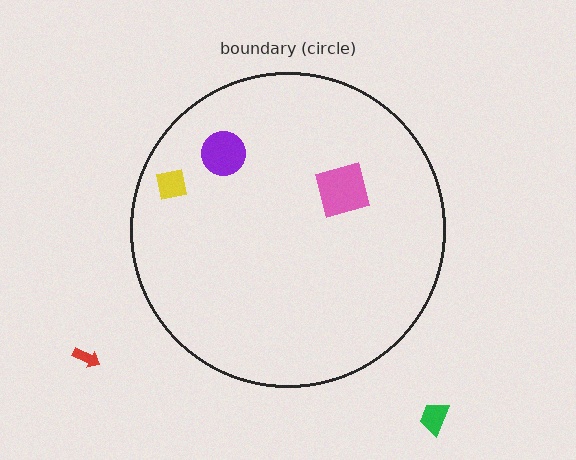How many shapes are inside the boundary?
3 inside, 2 outside.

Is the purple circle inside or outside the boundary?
Inside.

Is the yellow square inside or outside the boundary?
Inside.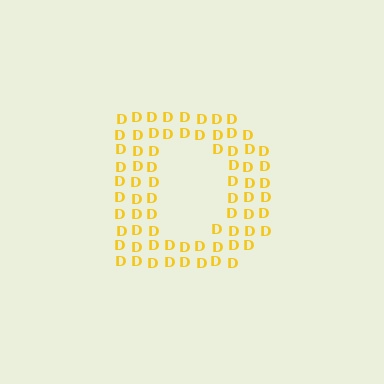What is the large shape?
The large shape is the letter D.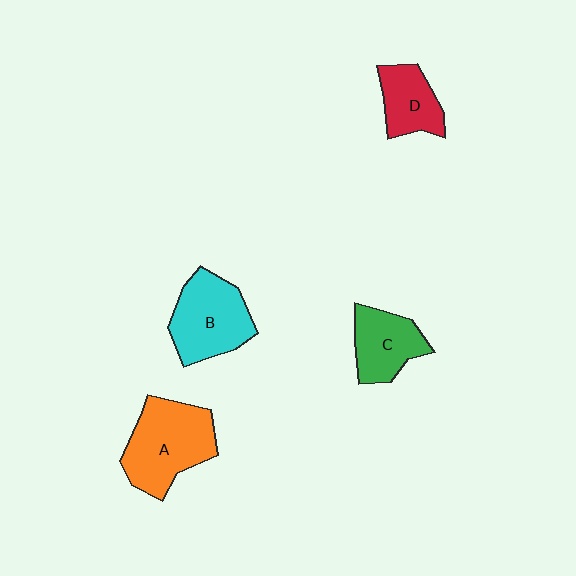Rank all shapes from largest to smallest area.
From largest to smallest: A (orange), B (cyan), C (green), D (red).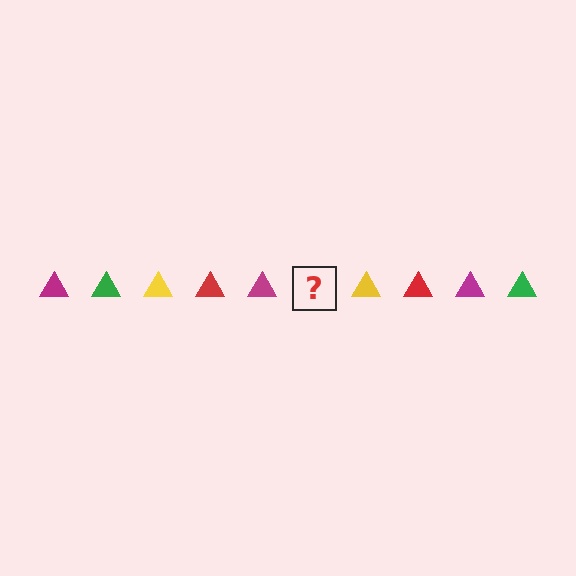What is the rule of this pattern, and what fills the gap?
The rule is that the pattern cycles through magenta, green, yellow, red triangles. The gap should be filled with a green triangle.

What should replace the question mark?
The question mark should be replaced with a green triangle.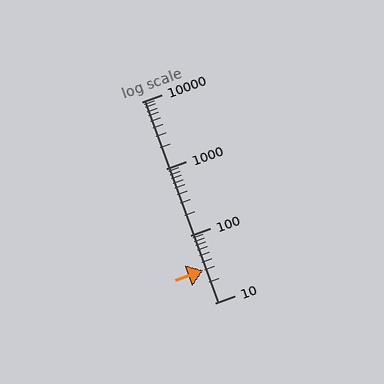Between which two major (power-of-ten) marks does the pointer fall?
The pointer is between 10 and 100.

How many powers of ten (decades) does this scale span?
The scale spans 3 decades, from 10 to 10000.